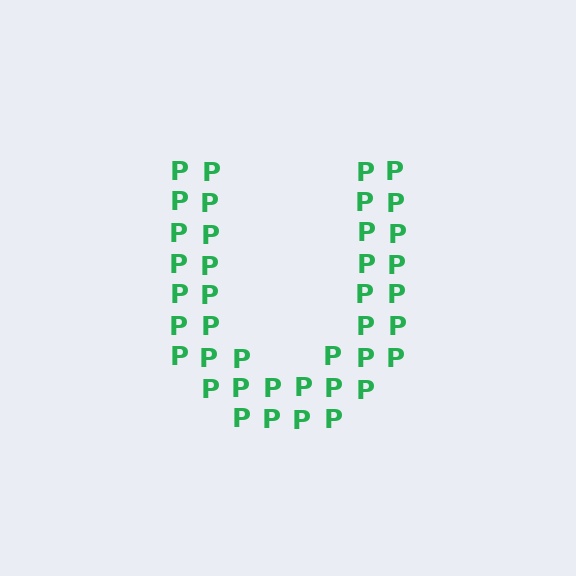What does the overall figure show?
The overall figure shows the letter U.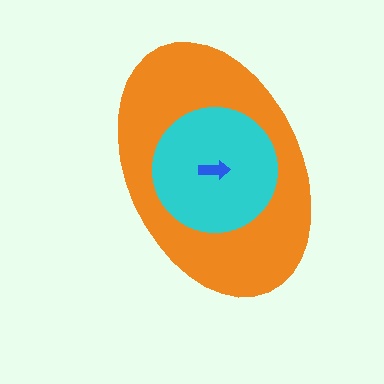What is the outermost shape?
The orange ellipse.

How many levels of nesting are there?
3.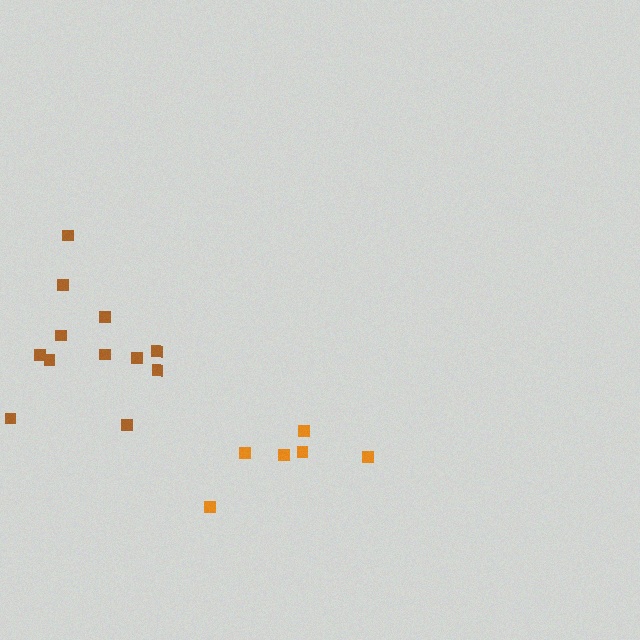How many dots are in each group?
Group 1: 12 dots, Group 2: 6 dots (18 total).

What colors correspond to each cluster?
The clusters are colored: brown, orange.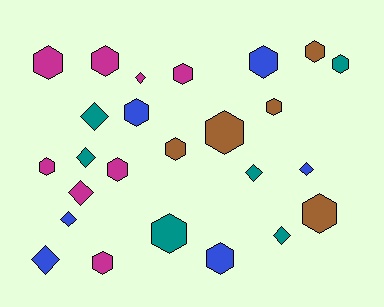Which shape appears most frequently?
Hexagon, with 16 objects.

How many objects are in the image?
There are 25 objects.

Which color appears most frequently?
Magenta, with 8 objects.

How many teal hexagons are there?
There are 2 teal hexagons.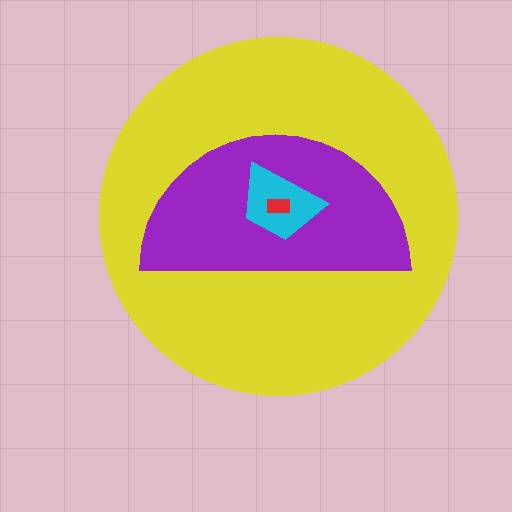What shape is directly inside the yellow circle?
The purple semicircle.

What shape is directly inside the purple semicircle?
The cyan trapezoid.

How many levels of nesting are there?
4.